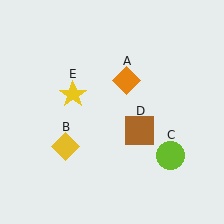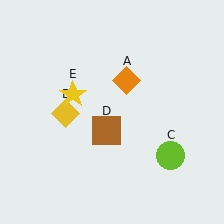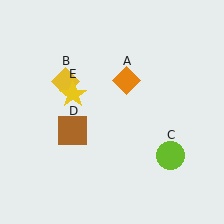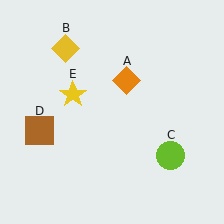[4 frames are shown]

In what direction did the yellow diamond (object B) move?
The yellow diamond (object B) moved up.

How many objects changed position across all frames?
2 objects changed position: yellow diamond (object B), brown square (object D).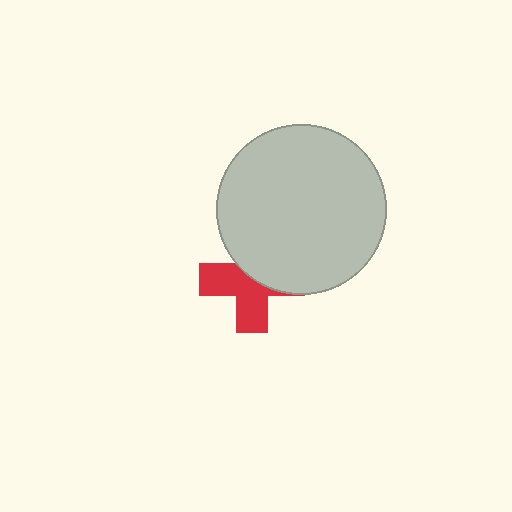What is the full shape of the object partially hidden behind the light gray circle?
The partially hidden object is a red cross.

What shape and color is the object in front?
The object in front is a light gray circle.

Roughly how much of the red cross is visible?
About half of it is visible (roughly 52%).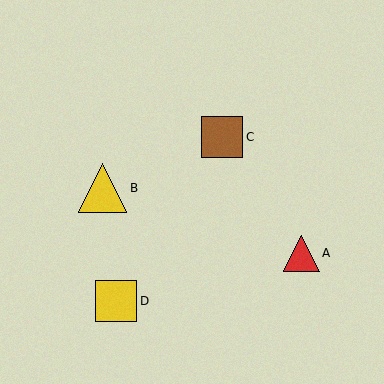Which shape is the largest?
The yellow triangle (labeled B) is the largest.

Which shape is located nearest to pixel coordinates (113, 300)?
The yellow square (labeled D) at (116, 301) is nearest to that location.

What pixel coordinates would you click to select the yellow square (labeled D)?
Click at (116, 301) to select the yellow square D.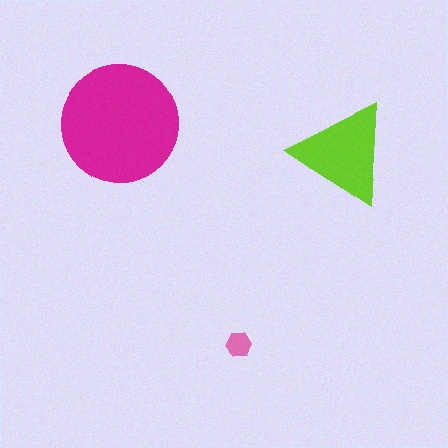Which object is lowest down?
The pink hexagon is bottommost.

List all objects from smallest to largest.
The pink hexagon, the lime triangle, the magenta circle.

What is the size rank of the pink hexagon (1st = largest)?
3rd.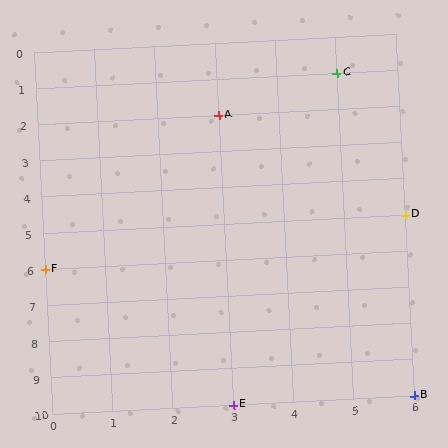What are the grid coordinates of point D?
Point D is at grid coordinates (6, 5).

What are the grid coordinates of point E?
Point E is at grid coordinates (3, 10).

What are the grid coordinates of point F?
Point F is at grid coordinates (0, 6).